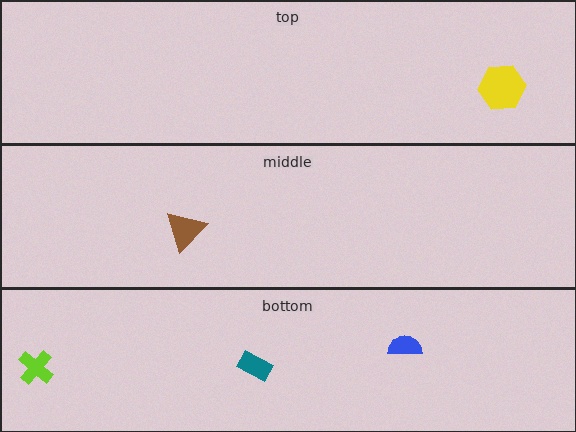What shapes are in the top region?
The yellow hexagon.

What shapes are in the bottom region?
The teal rectangle, the lime cross, the blue semicircle.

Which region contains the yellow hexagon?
The top region.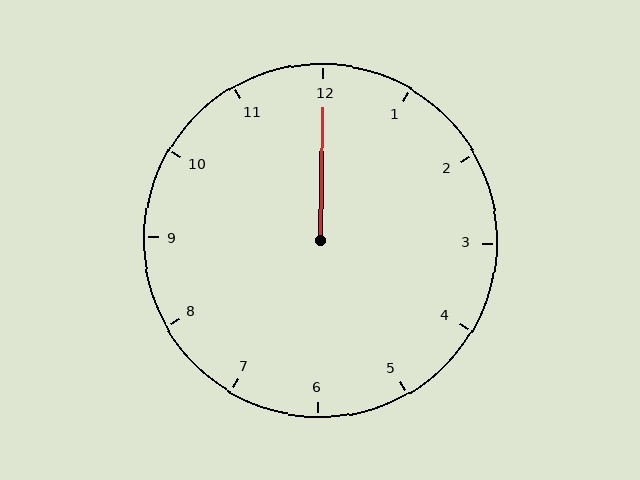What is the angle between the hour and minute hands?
Approximately 0 degrees.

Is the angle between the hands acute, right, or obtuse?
It is acute.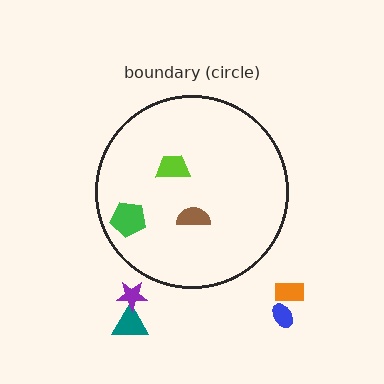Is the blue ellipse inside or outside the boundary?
Outside.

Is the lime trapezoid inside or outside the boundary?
Inside.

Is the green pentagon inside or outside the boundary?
Inside.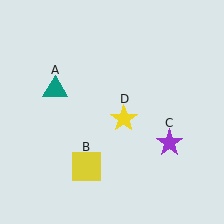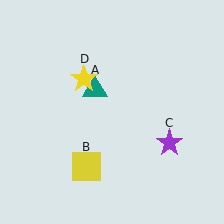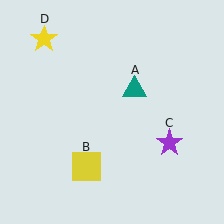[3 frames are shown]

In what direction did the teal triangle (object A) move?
The teal triangle (object A) moved right.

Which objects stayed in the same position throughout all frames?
Yellow square (object B) and purple star (object C) remained stationary.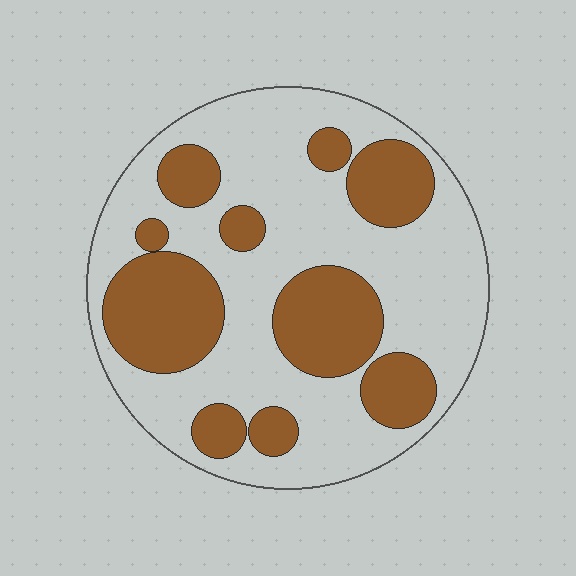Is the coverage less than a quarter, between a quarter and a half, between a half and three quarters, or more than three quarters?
Between a quarter and a half.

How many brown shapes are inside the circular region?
10.